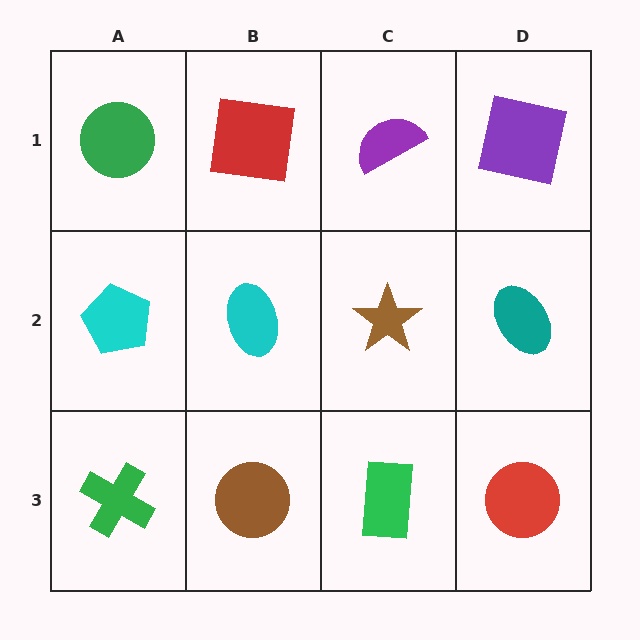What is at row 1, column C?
A purple semicircle.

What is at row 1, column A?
A green circle.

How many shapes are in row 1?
4 shapes.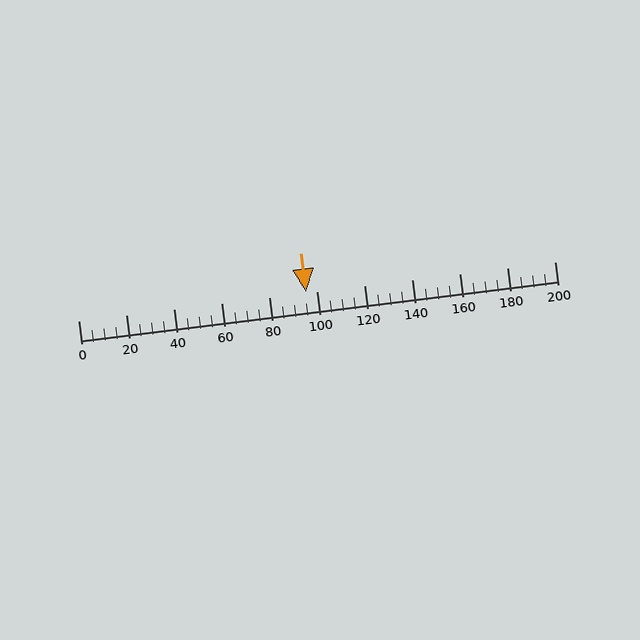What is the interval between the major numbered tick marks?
The major tick marks are spaced 20 units apart.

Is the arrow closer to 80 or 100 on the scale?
The arrow is closer to 100.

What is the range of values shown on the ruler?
The ruler shows values from 0 to 200.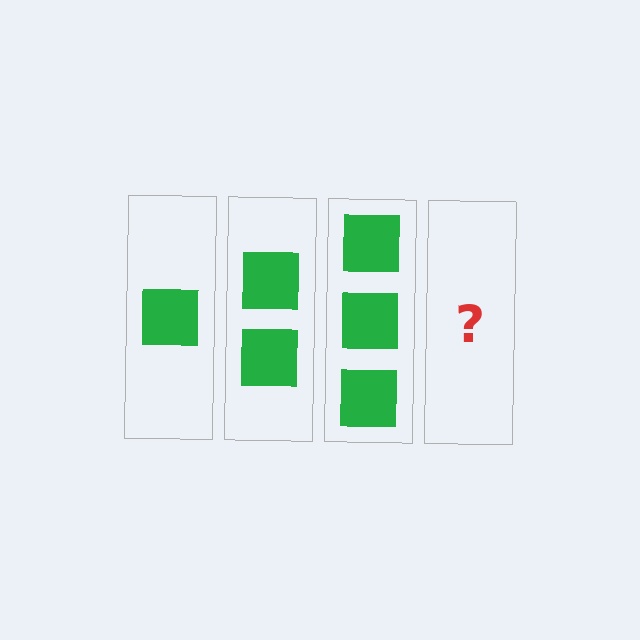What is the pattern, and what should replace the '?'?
The pattern is that each step adds one more square. The '?' should be 4 squares.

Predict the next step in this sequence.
The next step is 4 squares.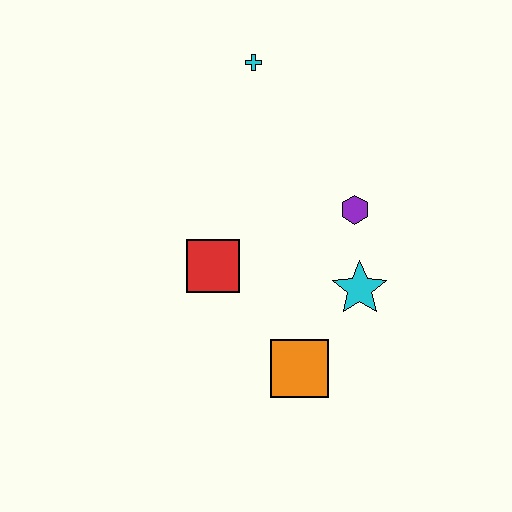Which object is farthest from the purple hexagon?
The cyan cross is farthest from the purple hexagon.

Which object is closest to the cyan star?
The purple hexagon is closest to the cyan star.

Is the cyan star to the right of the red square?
Yes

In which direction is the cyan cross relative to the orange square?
The cyan cross is above the orange square.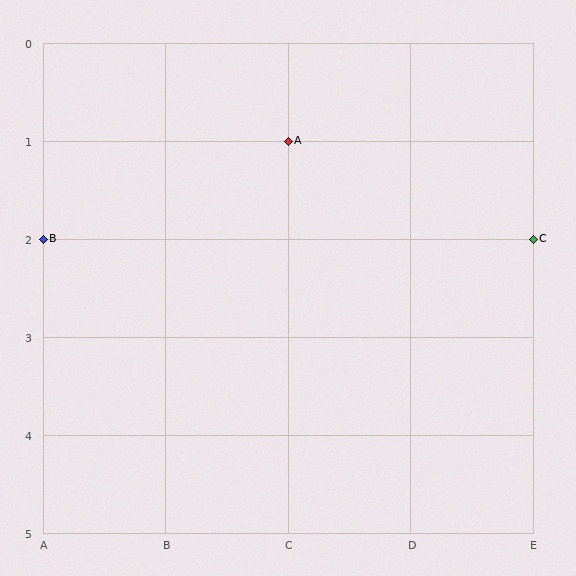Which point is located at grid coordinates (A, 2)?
Point B is at (A, 2).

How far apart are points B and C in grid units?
Points B and C are 4 columns apart.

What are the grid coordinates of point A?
Point A is at grid coordinates (C, 1).